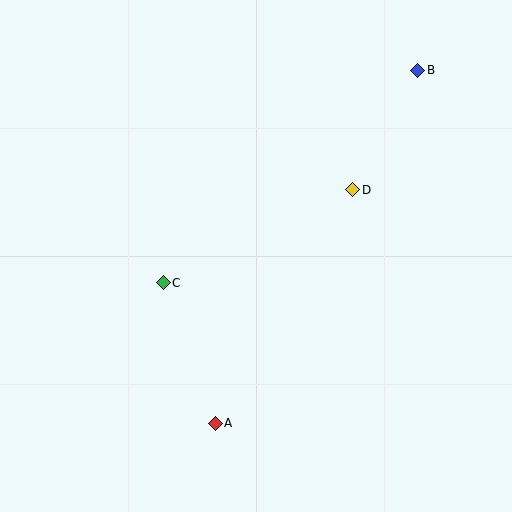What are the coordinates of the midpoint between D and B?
The midpoint between D and B is at (385, 130).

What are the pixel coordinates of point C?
Point C is at (163, 283).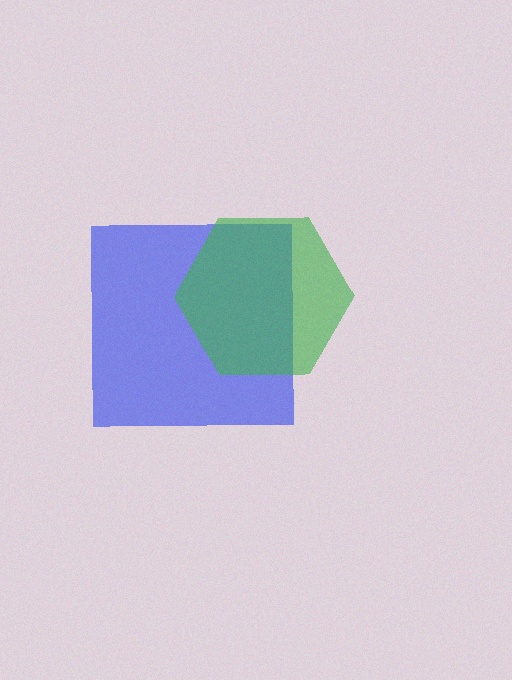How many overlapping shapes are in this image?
There are 2 overlapping shapes in the image.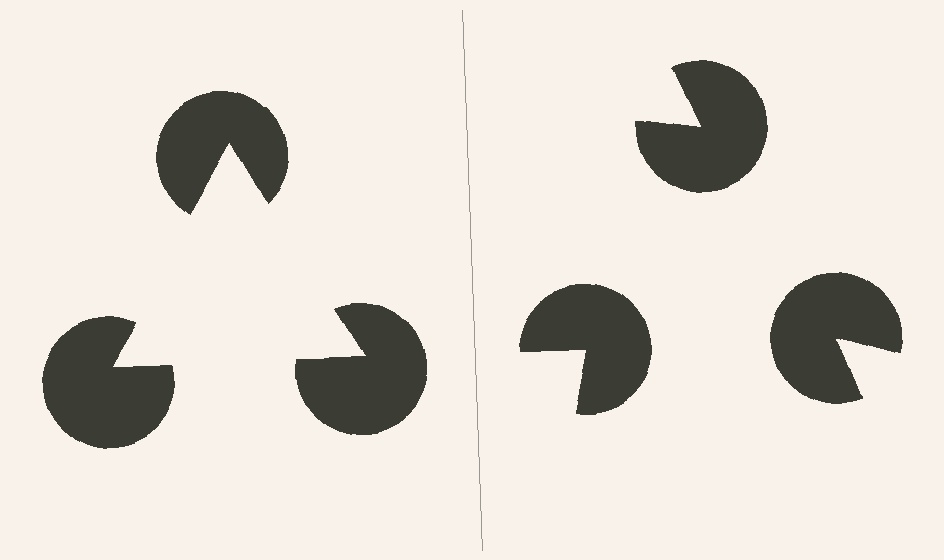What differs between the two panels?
The pac-man discs are positioned identically on both sides; only the wedge orientations differ. On the left they align to a triangle; on the right they are misaligned.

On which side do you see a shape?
An illusory triangle appears on the left side. On the right side the wedge cuts are rotated, so no coherent shape forms.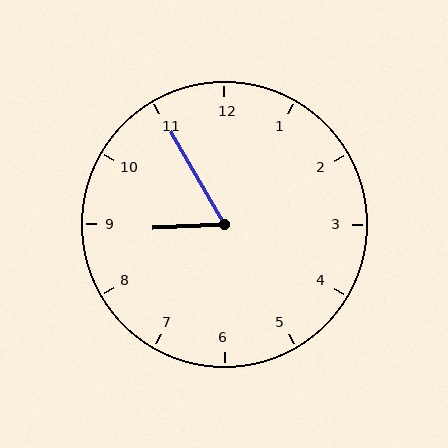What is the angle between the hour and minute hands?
Approximately 62 degrees.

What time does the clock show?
8:55.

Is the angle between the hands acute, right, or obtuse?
It is acute.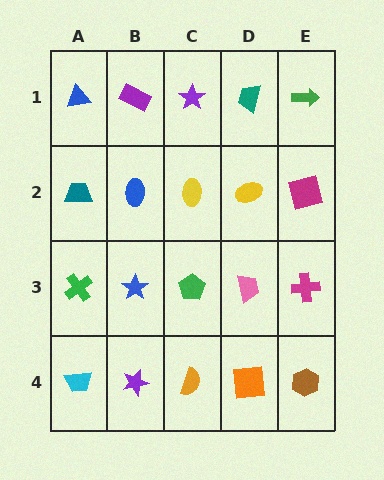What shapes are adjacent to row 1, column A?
A teal trapezoid (row 2, column A), a purple rectangle (row 1, column B).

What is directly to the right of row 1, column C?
A teal trapezoid.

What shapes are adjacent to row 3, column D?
A yellow ellipse (row 2, column D), an orange square (row 4, column D), a green pentagon (row 3, column C), a magenta cross (row 3, column E).